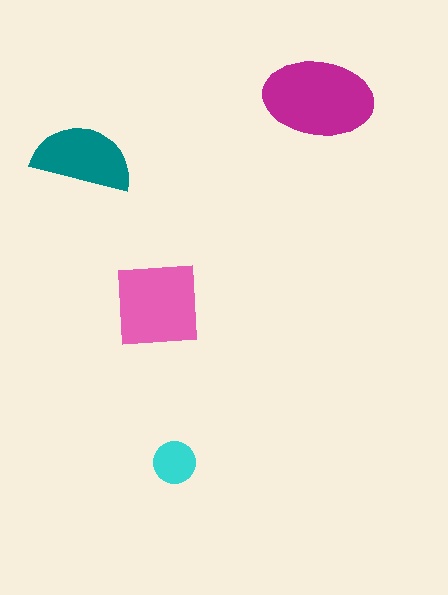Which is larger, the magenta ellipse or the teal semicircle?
The magenta ellipse.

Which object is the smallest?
The cyan circle.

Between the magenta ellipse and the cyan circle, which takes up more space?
The magenta ellipse.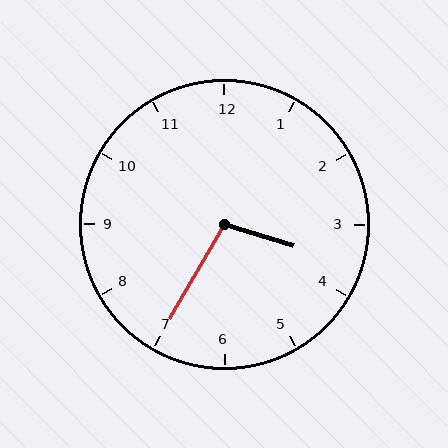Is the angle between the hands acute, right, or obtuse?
It is obtuse.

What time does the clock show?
3:35.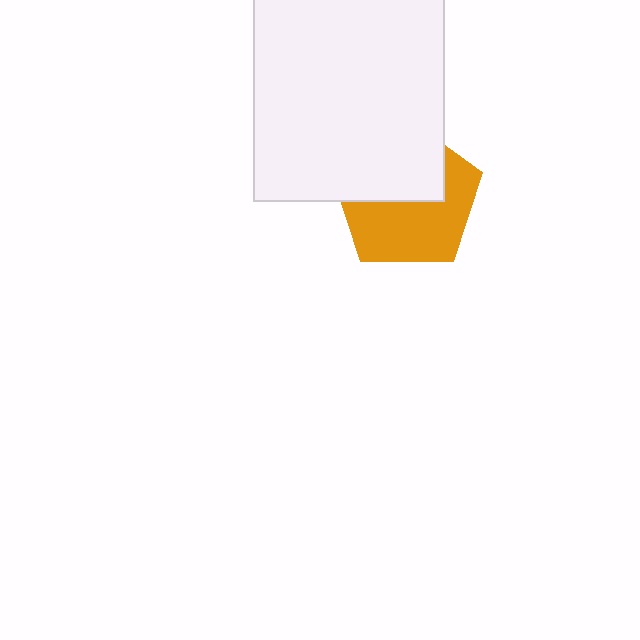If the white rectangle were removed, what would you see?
You would see the complete orange pentagon.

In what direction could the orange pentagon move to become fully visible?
The orange pentagon could move down. That would shift it out from behind the white rectangle entirely.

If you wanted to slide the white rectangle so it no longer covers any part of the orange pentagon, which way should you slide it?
Slide it up — that is the most direct way to separate the two shapes.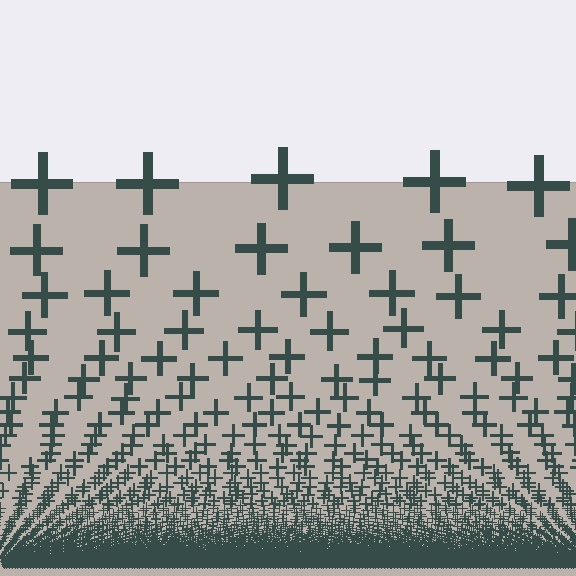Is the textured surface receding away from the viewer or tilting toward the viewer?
The surface appears to tilt toward the viewer. Texture elements get larger and sparser toward the top.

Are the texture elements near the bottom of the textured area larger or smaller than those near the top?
Smaller. The gradient is inverted — elements near the bottom are smaller and denser.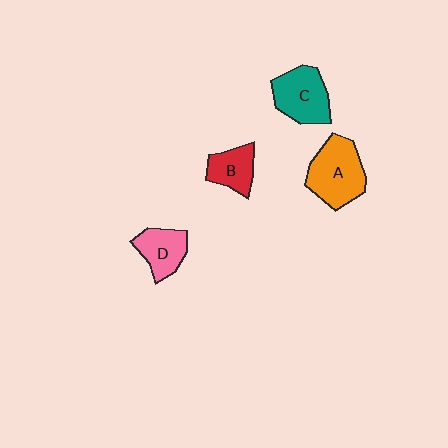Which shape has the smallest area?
Shape B (red).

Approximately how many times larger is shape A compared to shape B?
Approximately 1.7 times.